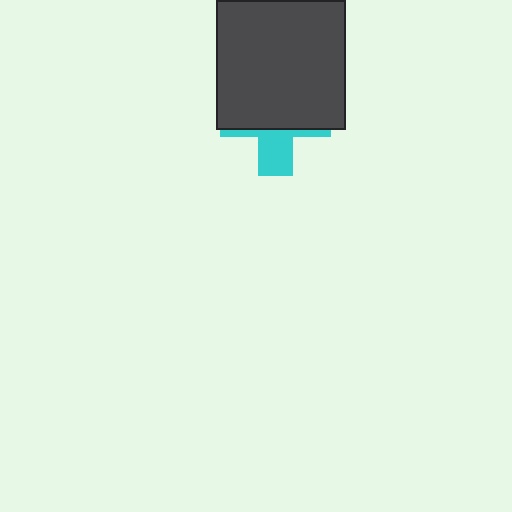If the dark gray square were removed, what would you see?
You would see the complete cyan cross.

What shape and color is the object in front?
The object in front is a dark gray square.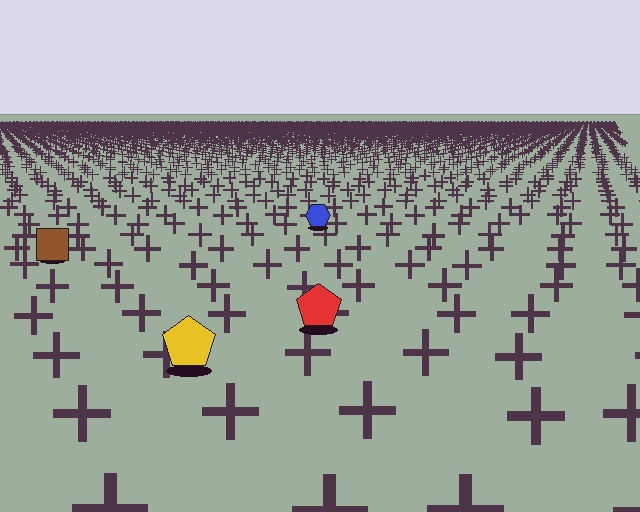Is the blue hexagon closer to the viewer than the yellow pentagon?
No. The yellow pentagon is closer — you can tell from the texture gradient: the ground texture is coarser near it.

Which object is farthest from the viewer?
The blue hexagon is farthest from the viewer. It appears smaller and the ground texture around it is denser.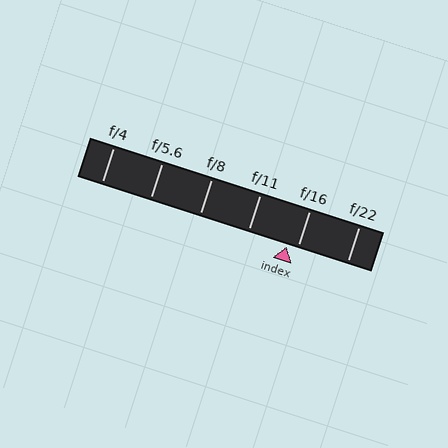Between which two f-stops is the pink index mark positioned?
The index mark is between f/11 and f/16.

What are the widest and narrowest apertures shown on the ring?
The widest aperture shown is f/4 and the narrowest is f/22.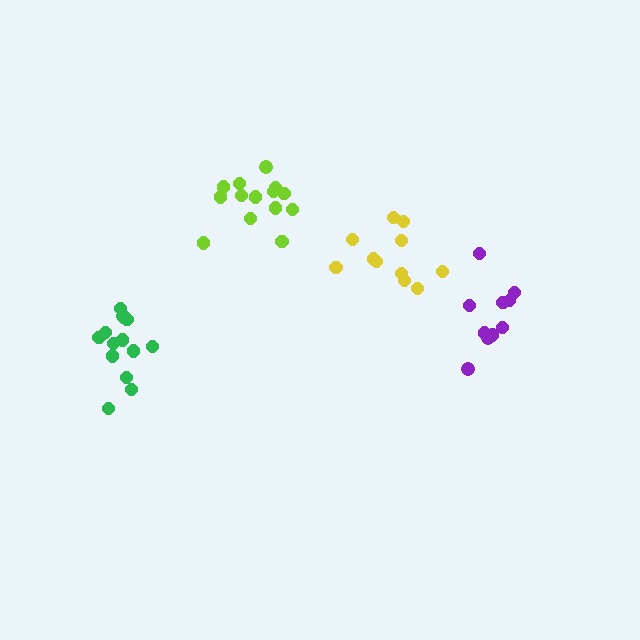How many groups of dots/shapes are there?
There are 4 groups.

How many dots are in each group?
Group 1: 14 dots, Group 2: 14 dots, Group 3: 10 dots, Group 4: 11 dots (49 total).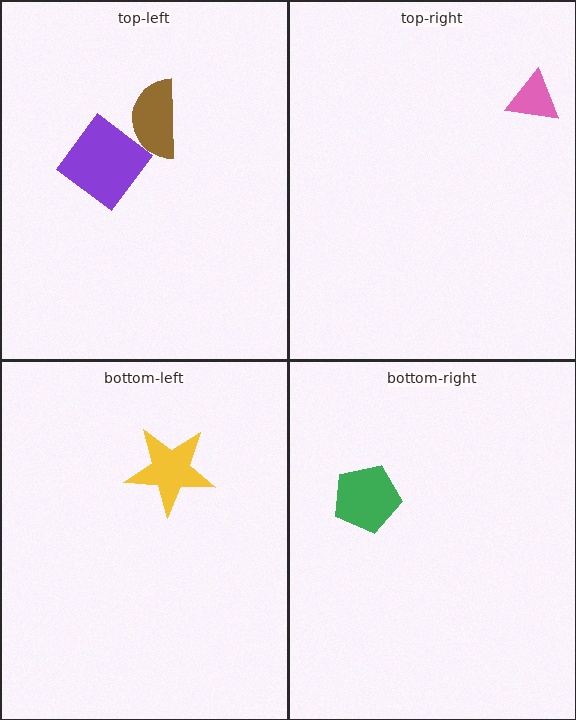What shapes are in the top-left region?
The brown semicircle, the purple diamond.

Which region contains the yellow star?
The bottom-left region.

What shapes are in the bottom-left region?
The yellow star.